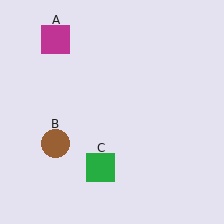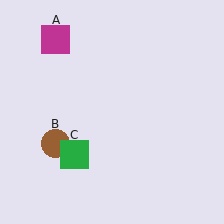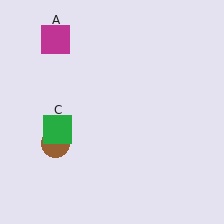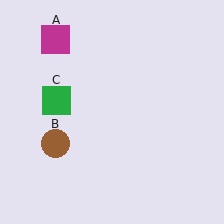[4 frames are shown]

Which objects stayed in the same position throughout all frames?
Magenta square (object A) and brown circle (object B) remained stationary.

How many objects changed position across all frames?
1 object changed position: green square (object C).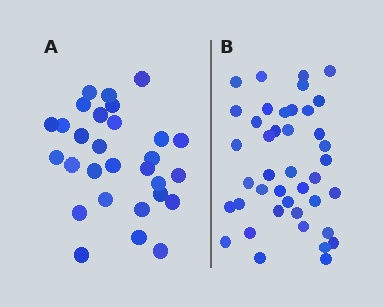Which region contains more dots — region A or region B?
Region B (the right region) has more dots.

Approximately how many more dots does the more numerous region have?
Region B has roughly 12 or so more dots than region A.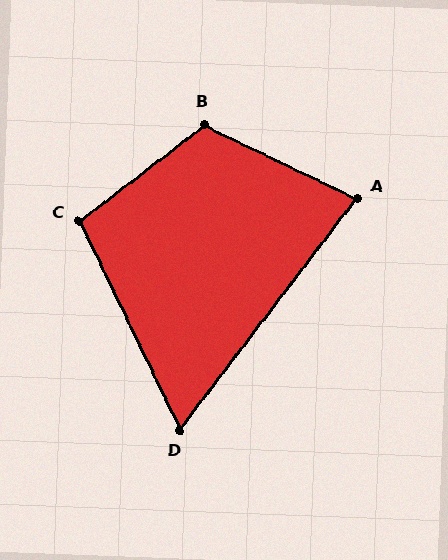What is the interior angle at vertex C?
Approximately 102 degrees (obtuse).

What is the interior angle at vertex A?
Approximately 78 degrees (acute).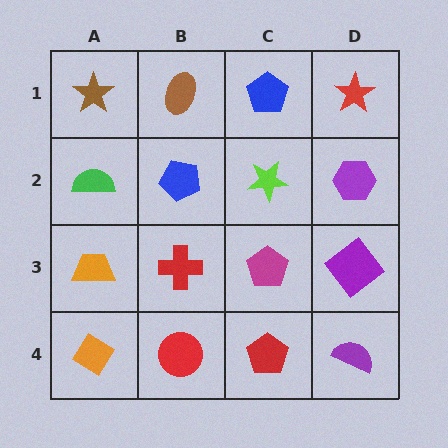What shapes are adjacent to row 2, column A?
A brown star (row 1, column A), an orange trapezoid (row 3, column A), a blue pentagon (row 2, column B).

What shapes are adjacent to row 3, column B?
A blue pentagon (row 2, column B), a red circle (row 4, column B), an orange trapezoid (row 3, column A), a magenta pentagon (row 3, column C).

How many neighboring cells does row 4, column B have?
3.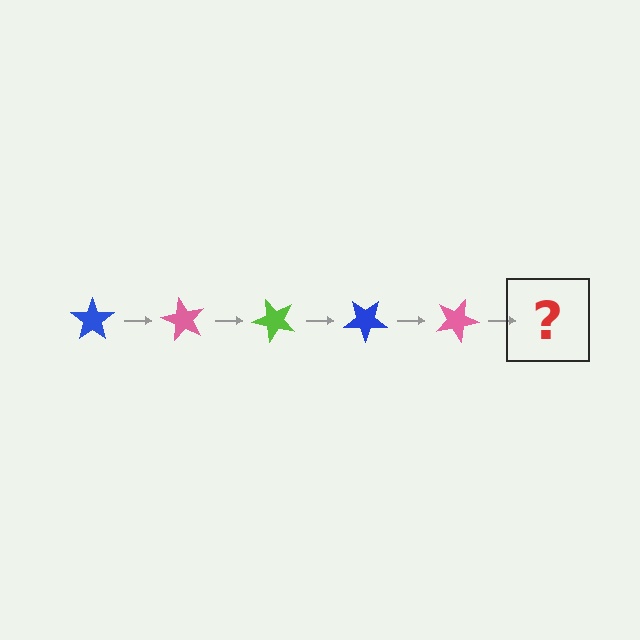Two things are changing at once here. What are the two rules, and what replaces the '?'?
The two rules are that it rotates 60 degrees each step and the color cycles through blue, pink, and lime. The '?' should be a lime star, rotated 300 degrees from the start.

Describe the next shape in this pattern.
It should be a lime star, rotated 300 degrees from the start.